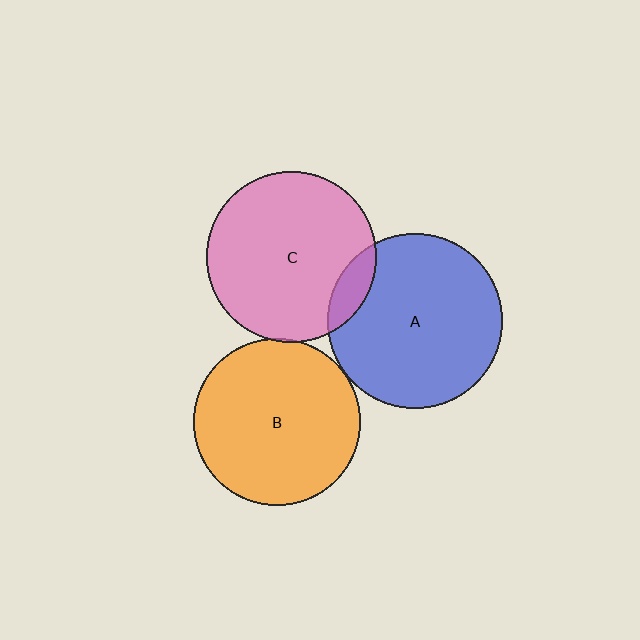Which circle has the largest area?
Circle A (blue).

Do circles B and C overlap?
Yes.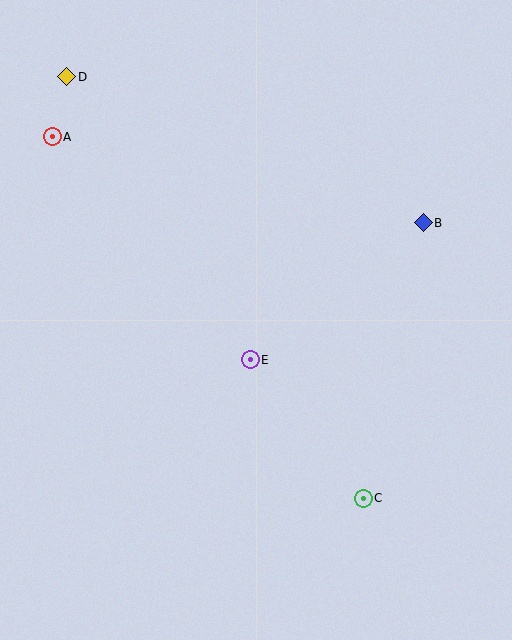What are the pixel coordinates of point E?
Point E is at (250, 360).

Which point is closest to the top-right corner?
Point B is closest to the top-right corner.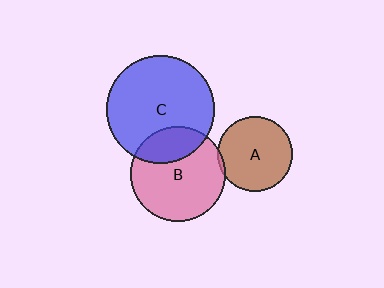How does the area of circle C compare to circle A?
Approximately 2.1 times.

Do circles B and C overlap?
Yes.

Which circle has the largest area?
Circle C (blue).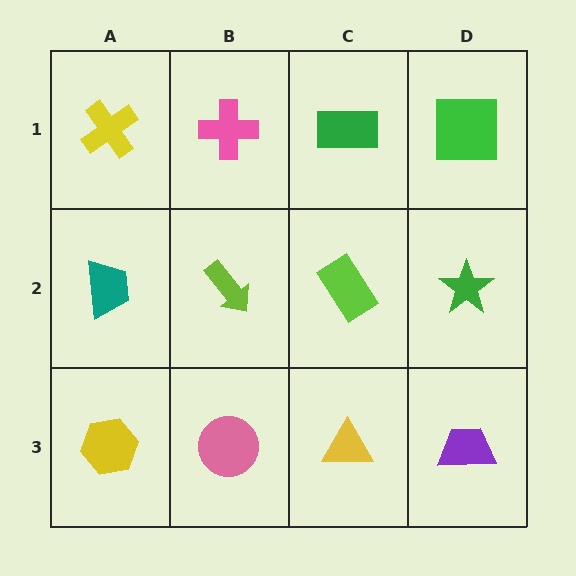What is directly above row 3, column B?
A lime arrow.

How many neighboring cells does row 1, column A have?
2.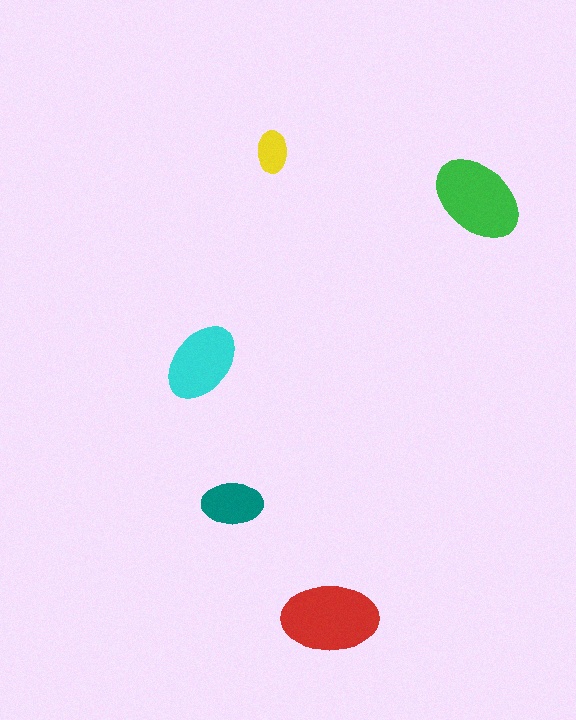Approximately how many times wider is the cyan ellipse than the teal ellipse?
About 1.5 times wider.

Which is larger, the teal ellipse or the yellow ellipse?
The teal one.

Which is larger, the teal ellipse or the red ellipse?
The red one.